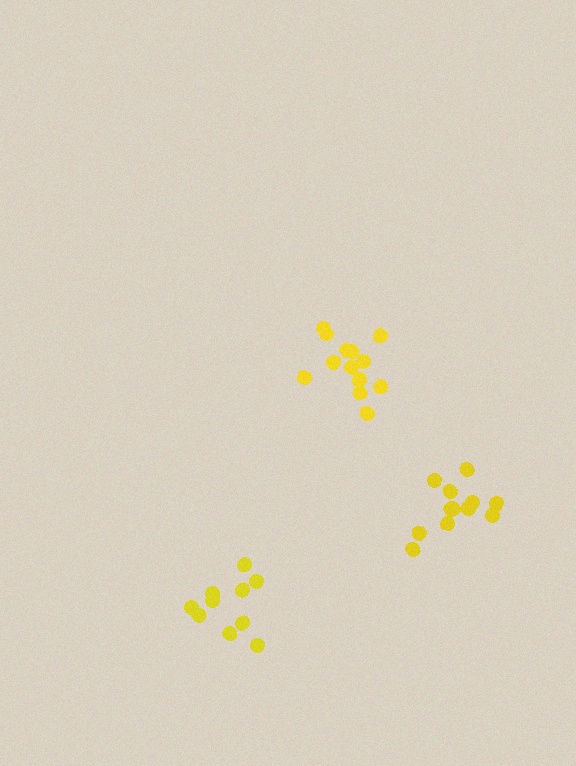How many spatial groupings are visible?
There are 3 spatial groupings.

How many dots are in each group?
Group 1: 13 dots, Group 2: 12 dots, Group 3: 10 dots (35 total).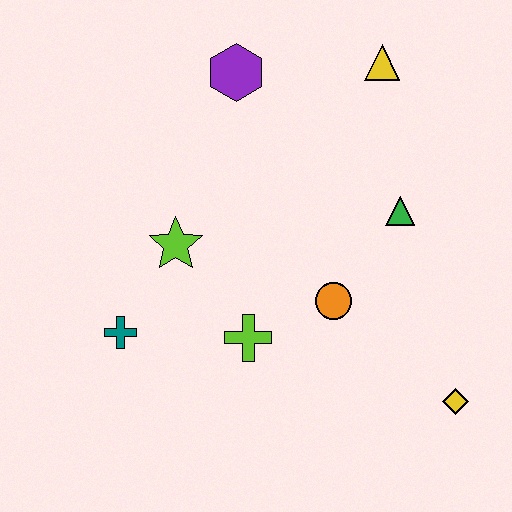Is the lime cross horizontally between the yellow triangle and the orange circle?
No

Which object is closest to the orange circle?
The lime cross is closest to the orange circle.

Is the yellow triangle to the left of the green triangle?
Yes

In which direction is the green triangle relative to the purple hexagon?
The green triangle is to the right of the purple hexagon.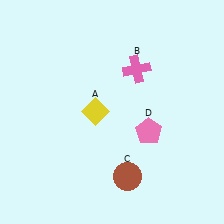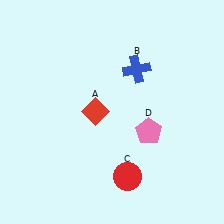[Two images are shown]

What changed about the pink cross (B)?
In Image 1, B is pink. In Image 2, it changed to blue.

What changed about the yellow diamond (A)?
In Image 1, A is yellow. In Image 2, it changed to red.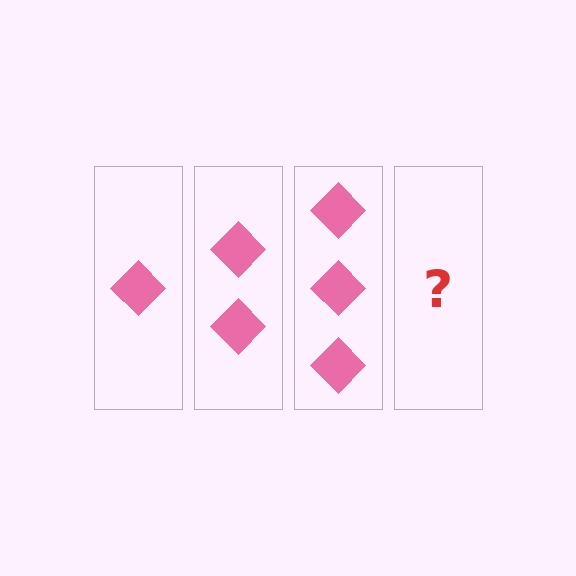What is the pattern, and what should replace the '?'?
The pattern is that each step adds one more diamond. The '?' should be 4 diamonds.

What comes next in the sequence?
The next element should be 4 diamonds.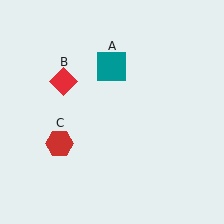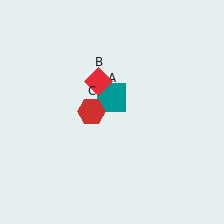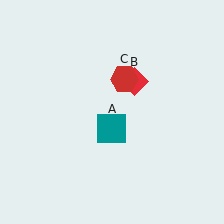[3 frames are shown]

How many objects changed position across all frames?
3 objects changed position: teal square (object A), red diamond (object B), red hexagon (object C).